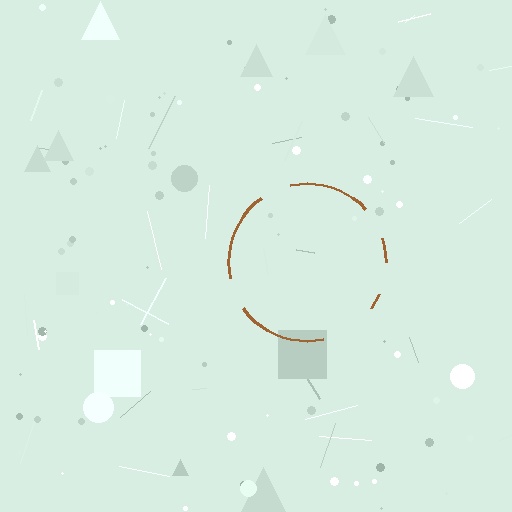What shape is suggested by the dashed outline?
The dashed outline suggests a circle.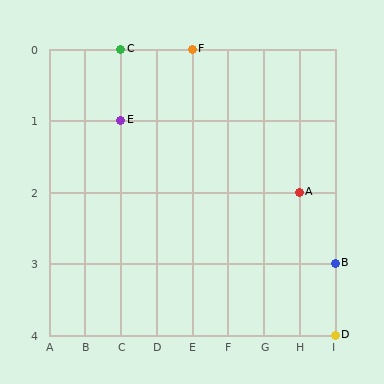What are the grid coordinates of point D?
Point D is at grid coordinates (I, 4).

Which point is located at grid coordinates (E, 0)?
Point F is at (E, 0).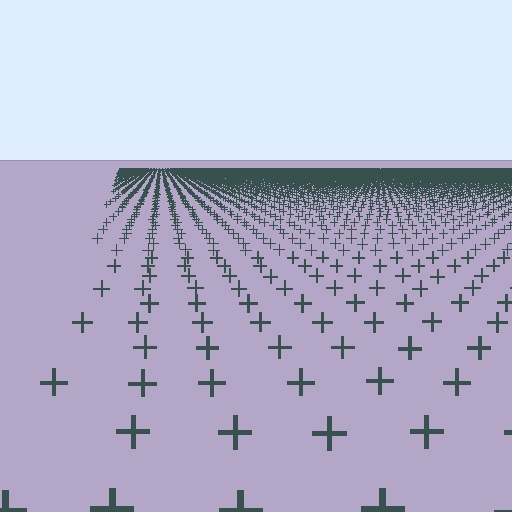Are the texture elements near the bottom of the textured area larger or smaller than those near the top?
Larger. Near the bottom, elements are closer to the viewer and appear at a bigger on-screen size.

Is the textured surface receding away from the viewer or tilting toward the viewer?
The surface is receding away from the viewer. Texture elements get smaller and denser toward the top.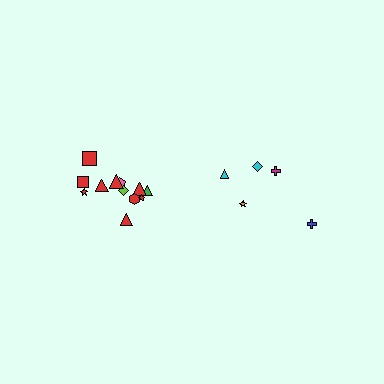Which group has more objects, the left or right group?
The left group.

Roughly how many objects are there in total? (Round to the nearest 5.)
Roughly 15 objects in total.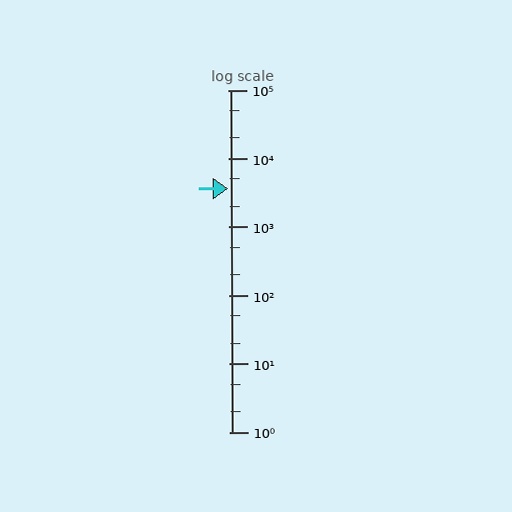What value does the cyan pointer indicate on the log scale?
The pointer indicates approximately 3600.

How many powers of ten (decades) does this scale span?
The scale spans 5 decades, from 1 to 100000.